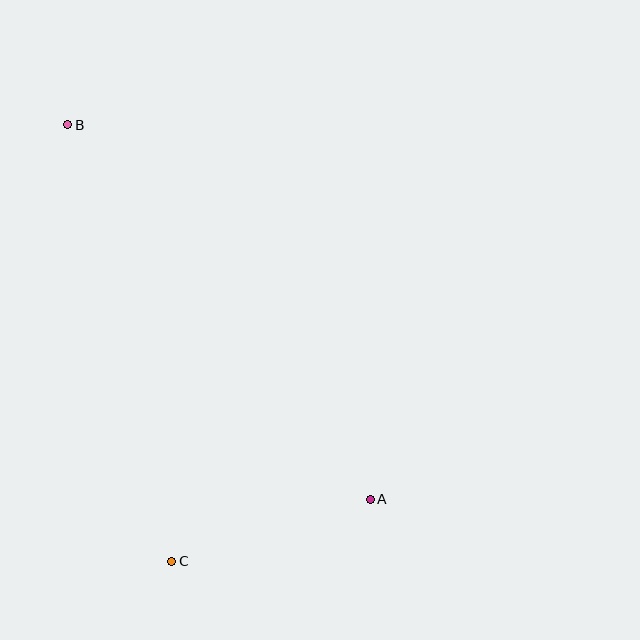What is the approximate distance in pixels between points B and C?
The distance between B and C is approximately 449 pixels.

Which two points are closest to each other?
Points A and C are closest to each other.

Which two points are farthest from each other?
Points A and B are farthest from each other.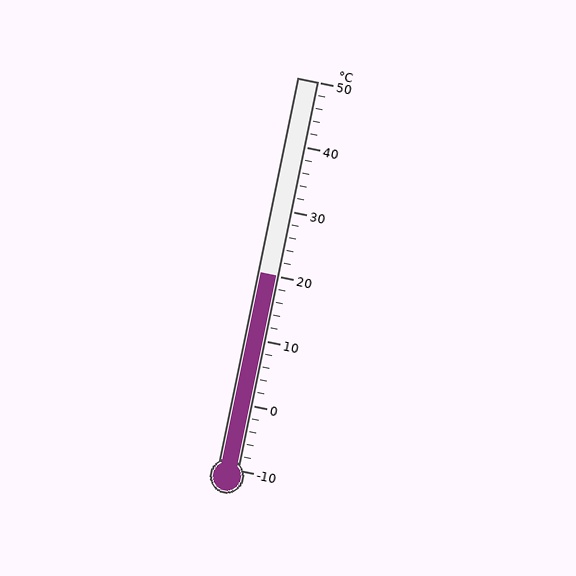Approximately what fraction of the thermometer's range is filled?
The thermometer is filled to approximately 50% of its range.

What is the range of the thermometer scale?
The thermometer scale ranges from -10°C to 50°C.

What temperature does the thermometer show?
The thermometer shows approximately 20°C.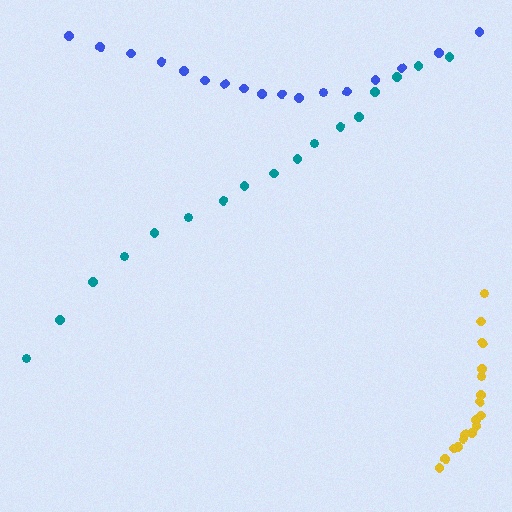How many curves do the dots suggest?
There are 3 distinct paths.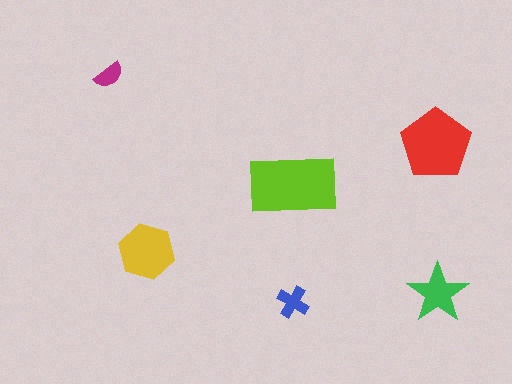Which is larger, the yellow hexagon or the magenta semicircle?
The yellow hexagon.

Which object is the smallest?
The magenta semicircle.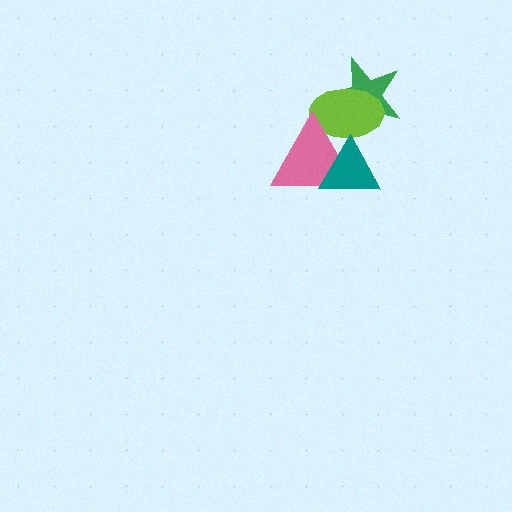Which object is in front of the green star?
The lime ellipse is in front of the green star.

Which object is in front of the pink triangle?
The teal triangle is in front of the pink triangle.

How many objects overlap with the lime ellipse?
3 objects overlap with the lime ellipse.